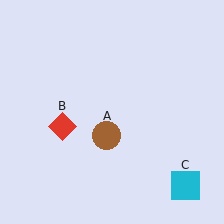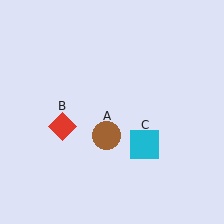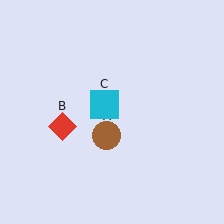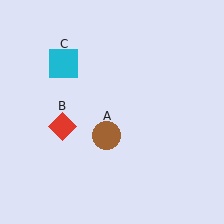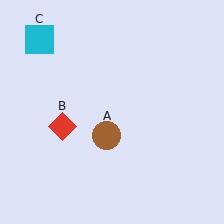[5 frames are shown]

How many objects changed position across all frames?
1 object changed position: cyan square (object C).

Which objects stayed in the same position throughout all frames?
Brown circle (object A) and red diamond (object B) remained stationary.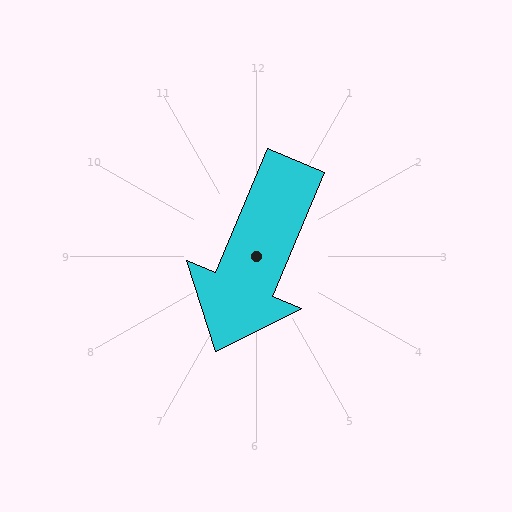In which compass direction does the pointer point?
Southwest.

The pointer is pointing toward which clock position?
Roughly 7 o'clock.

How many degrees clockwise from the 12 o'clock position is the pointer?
Approximately 203 degrees.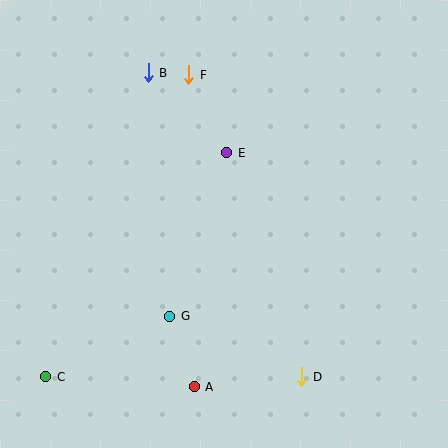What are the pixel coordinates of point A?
Point A is at (194, 387).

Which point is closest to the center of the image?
Point E at (227, 153) is closest to the center.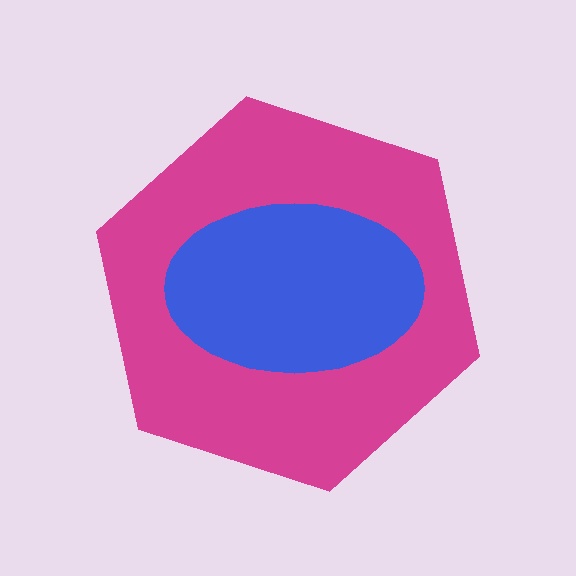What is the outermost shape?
The magenta hexagon.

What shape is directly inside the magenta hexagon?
The blue ellipse.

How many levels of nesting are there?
2.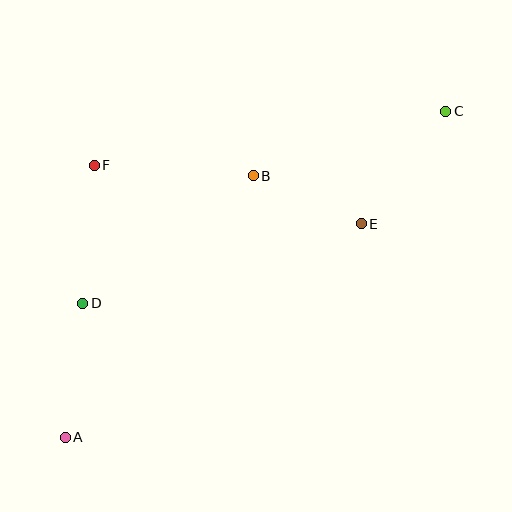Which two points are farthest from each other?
Points A and C are farthest from each other.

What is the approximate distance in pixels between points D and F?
The distance between D and F is approximately 138 pixels.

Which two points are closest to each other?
Points B and E are closest to each other.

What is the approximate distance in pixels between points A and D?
The distance between A and D is approximately 135 pixels.